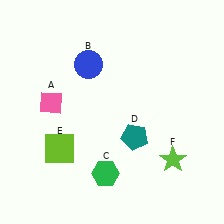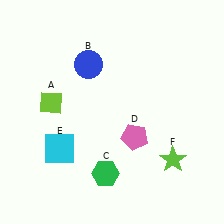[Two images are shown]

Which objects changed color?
A changed from pink to lime. D changed from teal to pink. E changed from lime to cyan.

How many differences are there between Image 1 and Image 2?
There are 3 differences between the two images.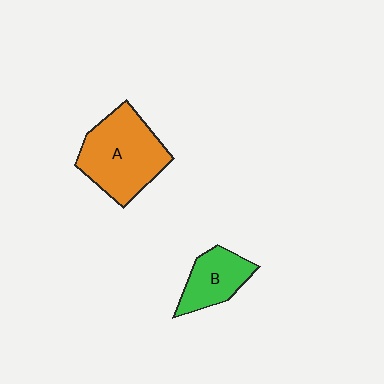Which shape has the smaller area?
Shape B (green).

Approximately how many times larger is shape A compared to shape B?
Approximately 1.8 times.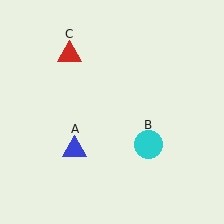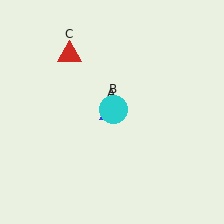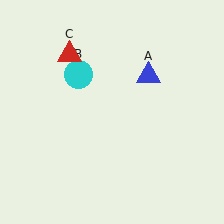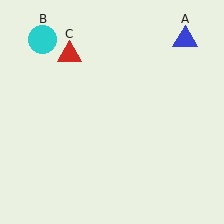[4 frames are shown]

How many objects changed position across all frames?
2 objects changed position: blue triangle (object A), cyan circle (object B).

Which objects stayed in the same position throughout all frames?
Red triangle (object C) remained stationary.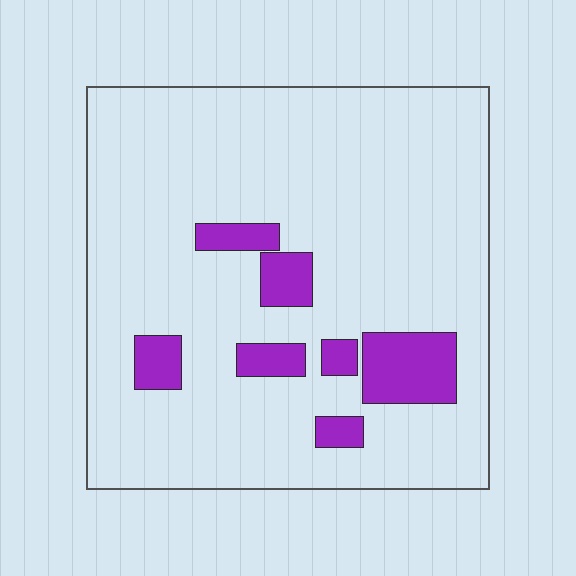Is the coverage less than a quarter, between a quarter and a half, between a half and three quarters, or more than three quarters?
Less than a quarter.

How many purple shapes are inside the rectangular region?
7.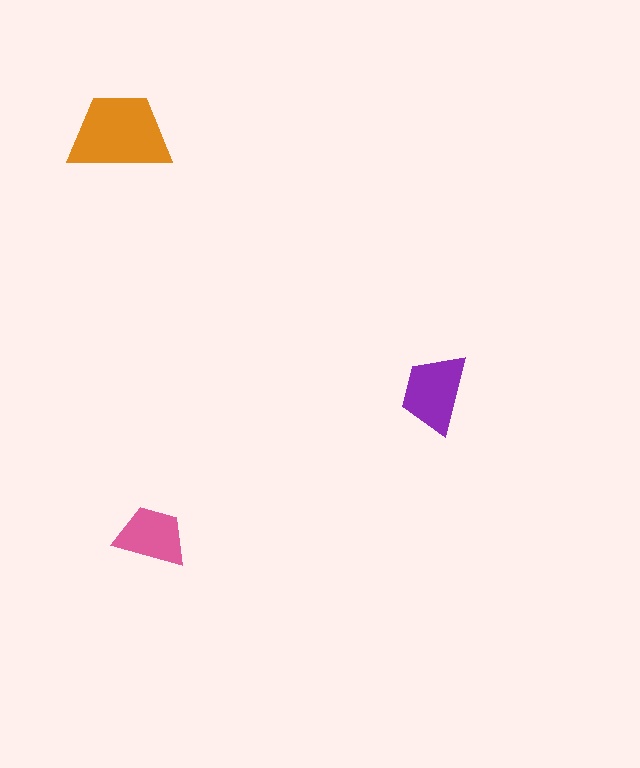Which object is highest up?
The orange trapezoid is topmost.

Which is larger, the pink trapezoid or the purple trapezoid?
The purple one.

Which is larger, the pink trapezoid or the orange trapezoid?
The orange one.